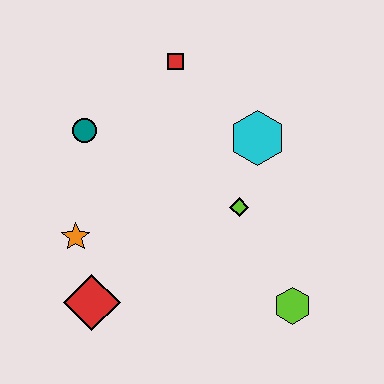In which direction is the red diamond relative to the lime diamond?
The red diamond is to the left of the lime diamond.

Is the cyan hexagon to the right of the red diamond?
Yes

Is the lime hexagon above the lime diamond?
No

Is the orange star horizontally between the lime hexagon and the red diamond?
No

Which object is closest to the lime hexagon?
The lime diamond is closest to the lime hexagon.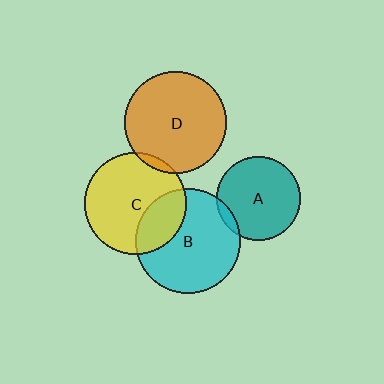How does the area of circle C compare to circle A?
Approximately 1.5 times.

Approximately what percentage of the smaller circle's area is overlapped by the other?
Approximately 25%.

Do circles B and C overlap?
Yes.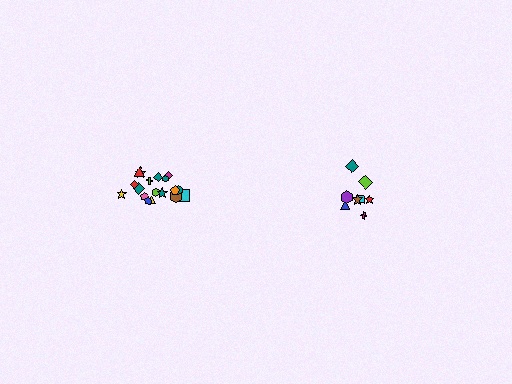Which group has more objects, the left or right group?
The left group.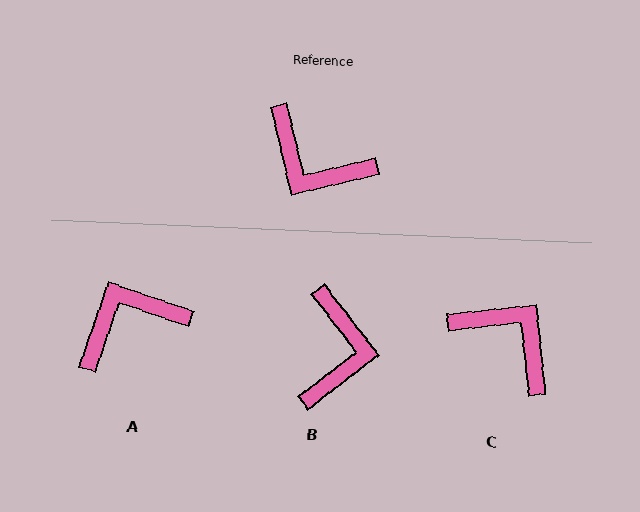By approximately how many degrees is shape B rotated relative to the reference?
Approximately 115 degrees counter-clockwise.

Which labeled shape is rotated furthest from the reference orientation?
C, about 173 degrees away.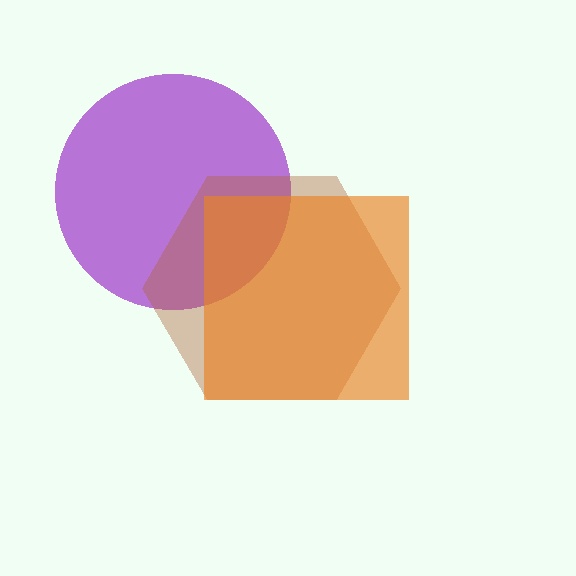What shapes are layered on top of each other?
The layered shapes are: a purple circle, a brown hexagon, an orange square.